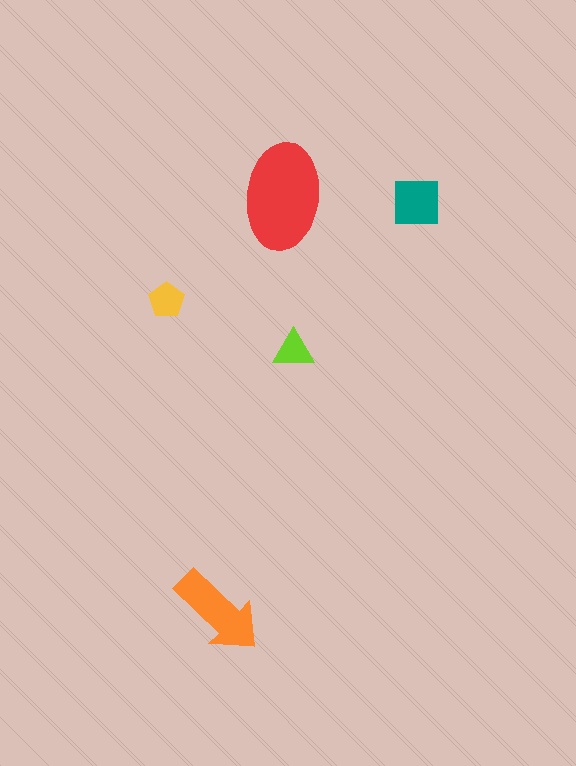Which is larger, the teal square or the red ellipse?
The red ellipse.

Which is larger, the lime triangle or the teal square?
The teal square.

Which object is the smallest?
The lime triangle.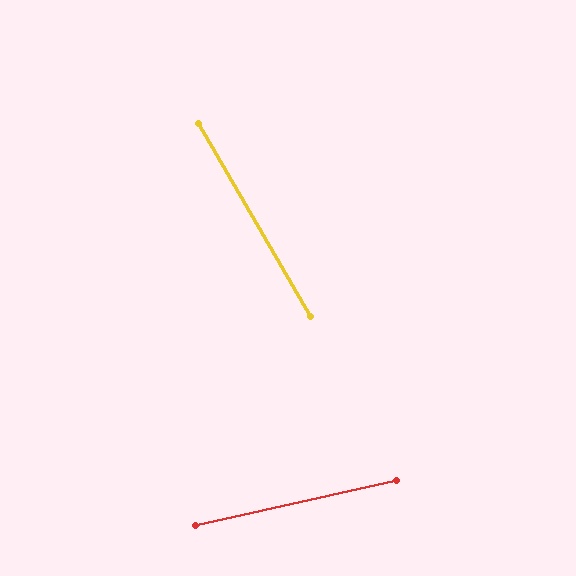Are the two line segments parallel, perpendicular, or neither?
Neither parallel nor perpendicular — they differ by about 72°.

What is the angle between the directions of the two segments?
Approximately 72 degrees.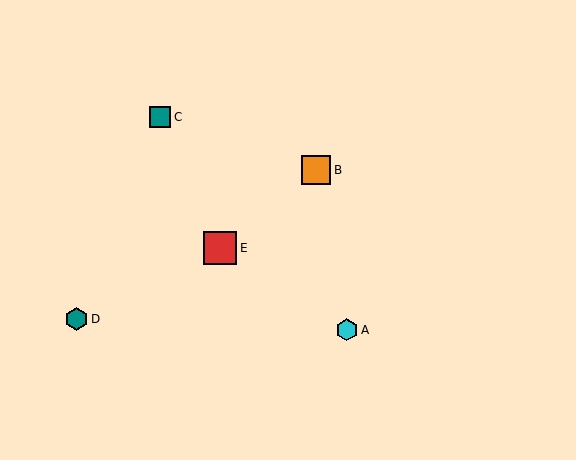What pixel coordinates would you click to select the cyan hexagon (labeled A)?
Click at (347, 330) to select the cyan hexagon A.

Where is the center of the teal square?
The center of the teal square is at (160, 117).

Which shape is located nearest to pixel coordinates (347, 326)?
The cyan hexagon (labeled A) at (347, 330) is nearest to that location.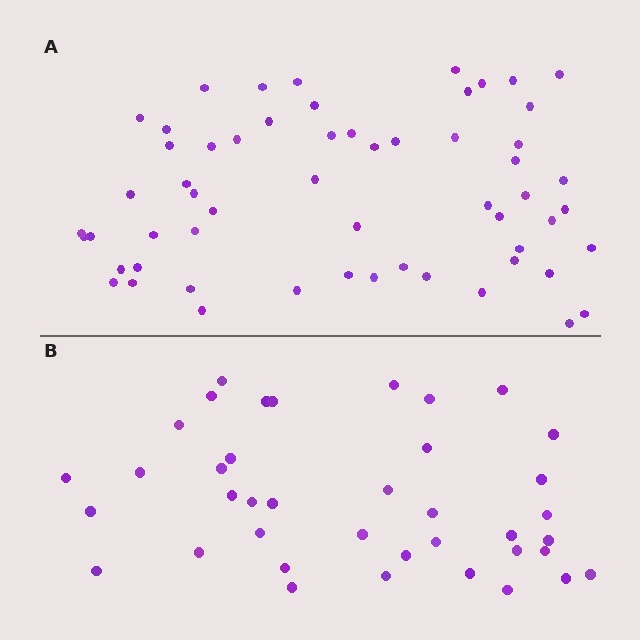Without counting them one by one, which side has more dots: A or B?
Region A (the top region) has more dots.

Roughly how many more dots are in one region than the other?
Region A has approximately 20 more dots than region B.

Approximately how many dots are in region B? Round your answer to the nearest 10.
About 40 dots. (The exact count is 39, which rounds to 40.)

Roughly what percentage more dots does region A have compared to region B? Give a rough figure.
About 50% more.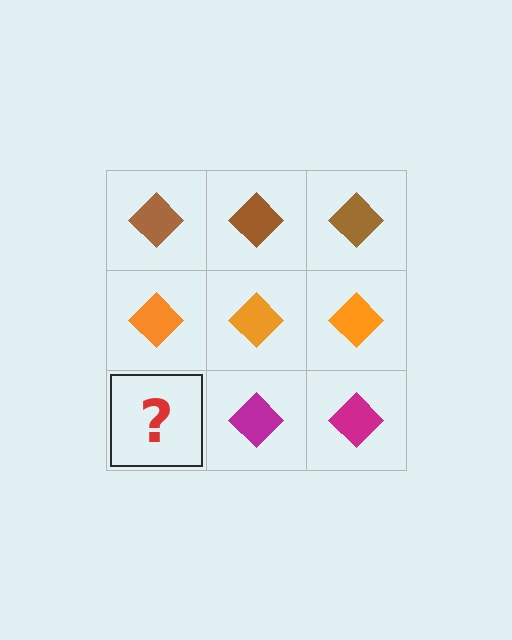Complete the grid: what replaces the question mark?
The question mark should be replaced with a magenta diamond.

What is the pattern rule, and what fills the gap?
The rule is that each row has a consistent color. The gap should be filled with a magenta diamond.